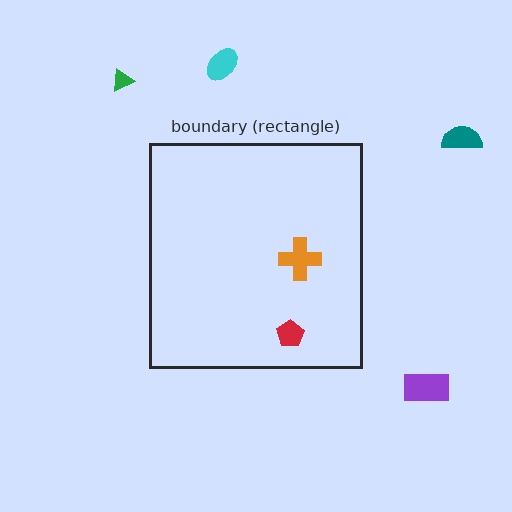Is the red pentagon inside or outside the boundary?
Inside.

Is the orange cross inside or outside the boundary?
Inside.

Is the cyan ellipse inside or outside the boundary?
Outside.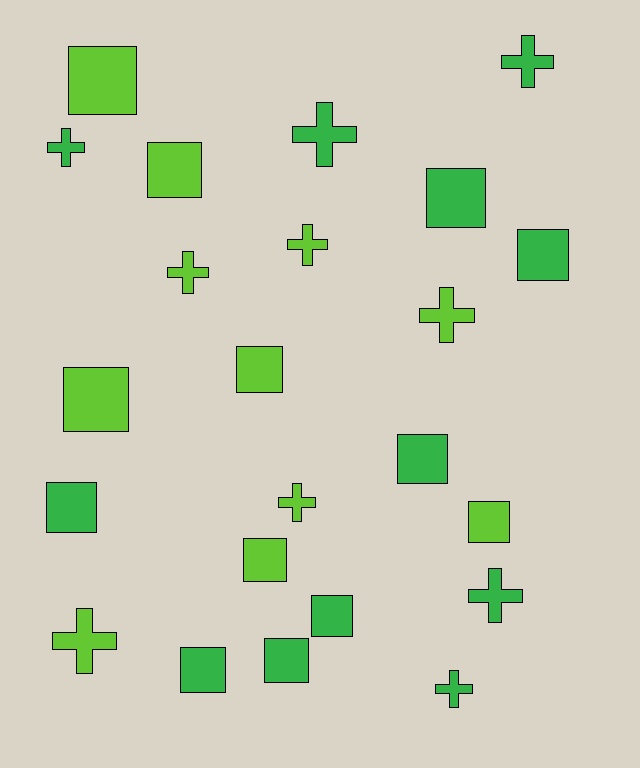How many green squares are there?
There are 7 green squares.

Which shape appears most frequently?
Square, with 13 objects.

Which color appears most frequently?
Green, with 12 objects.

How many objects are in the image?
There are 23 objects.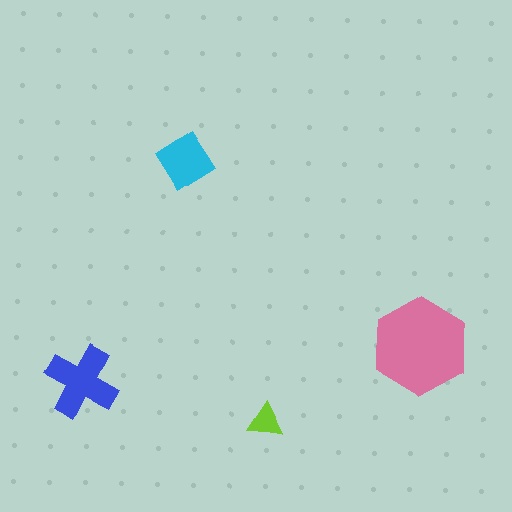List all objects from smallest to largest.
The lime triangle, the cyan diamond, the blue cross, the pink hexagon.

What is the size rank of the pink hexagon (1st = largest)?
1st.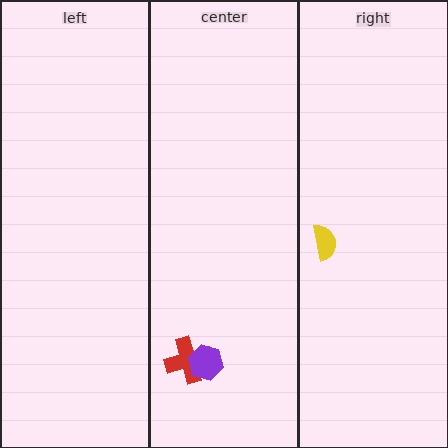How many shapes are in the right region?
1.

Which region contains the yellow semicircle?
The right region.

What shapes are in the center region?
The red cross, the purple hexagon.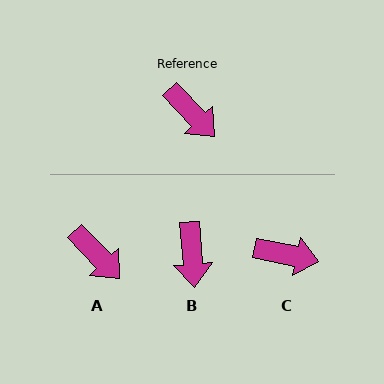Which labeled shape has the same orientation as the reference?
A.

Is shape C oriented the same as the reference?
No, it is off by about 35 degrees.